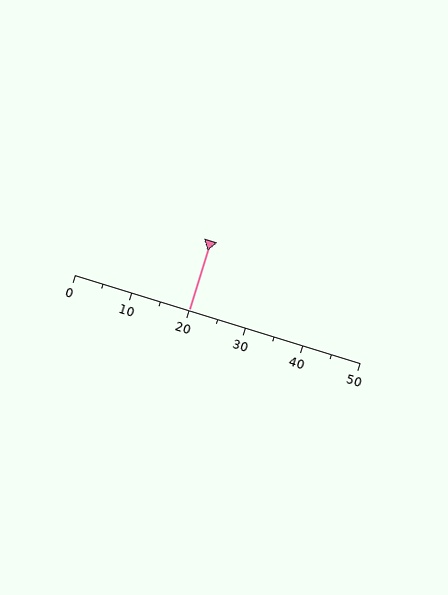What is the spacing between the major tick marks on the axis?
The major ticks are spaced 10 apart.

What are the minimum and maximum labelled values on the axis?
The axis runs from 0 to 50.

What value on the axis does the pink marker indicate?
The marker indicates approximately 20.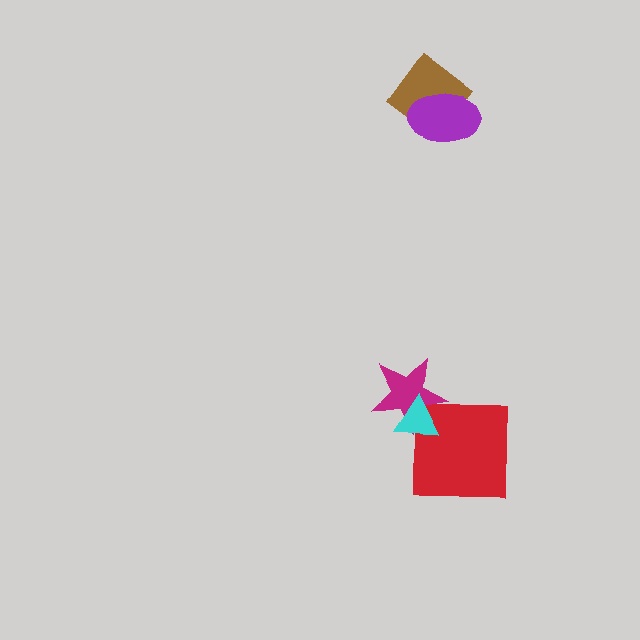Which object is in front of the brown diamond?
The purple ellipse is in front of the brown diamond.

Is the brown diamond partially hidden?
Yes, it is partially covered by another shape.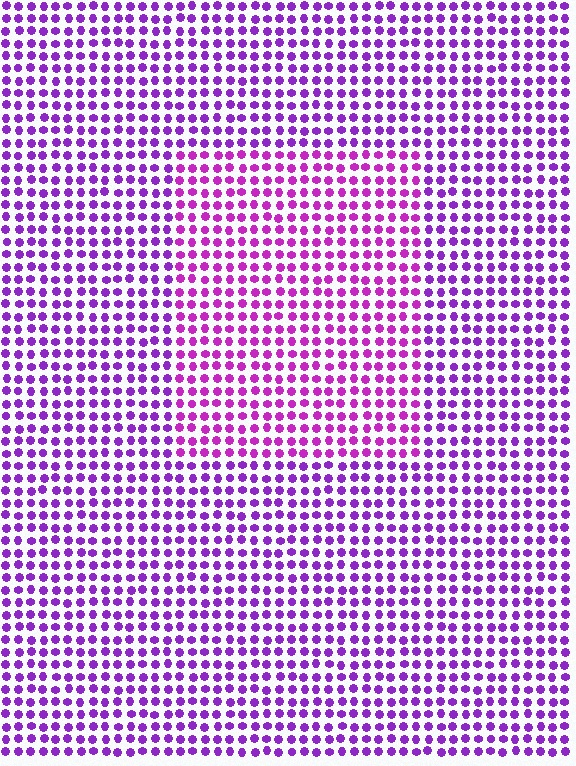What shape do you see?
I see a rectangle.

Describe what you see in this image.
The image is filled with small purple elements in a uniform arrangement. A rectangle-shaped region is visible where the elements are tinted to a slightly different hue, forming a subtle color boundary.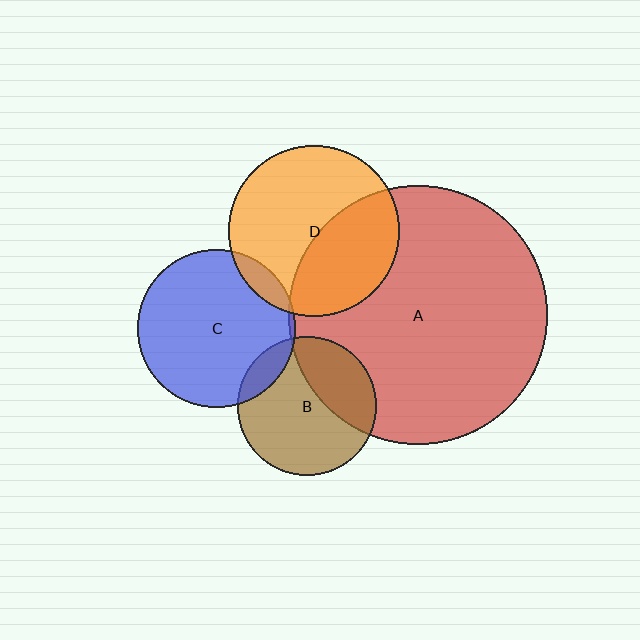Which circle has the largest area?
Circle A (red).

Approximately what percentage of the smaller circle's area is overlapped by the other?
Approximately 10%.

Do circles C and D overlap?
Yes.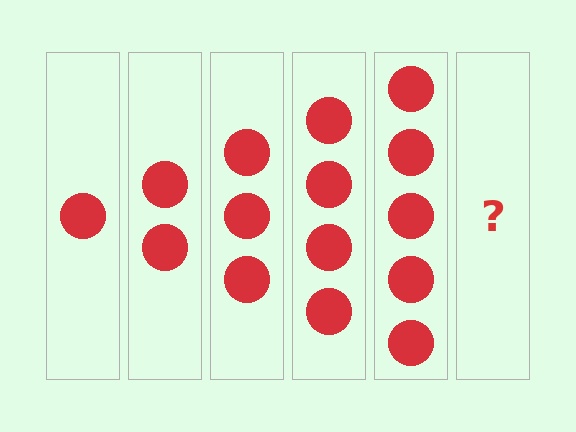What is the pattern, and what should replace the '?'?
The pattern is that each step adds one more circle. The '?' should be 6 circles.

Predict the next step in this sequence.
The next step is 6 circles.